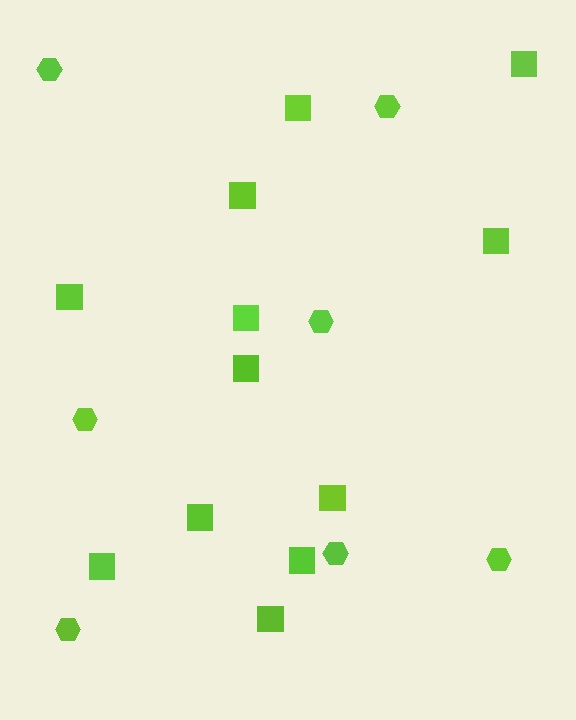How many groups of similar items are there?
There are 2 groups: one group of hexagons (7) and one group of squares (12).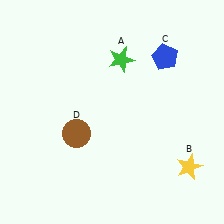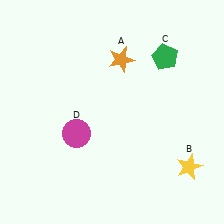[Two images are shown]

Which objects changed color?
A changed from green to orange. C changed from blue to green. D changed from brown to magenta.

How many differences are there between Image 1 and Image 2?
There are 3 differences between the two images.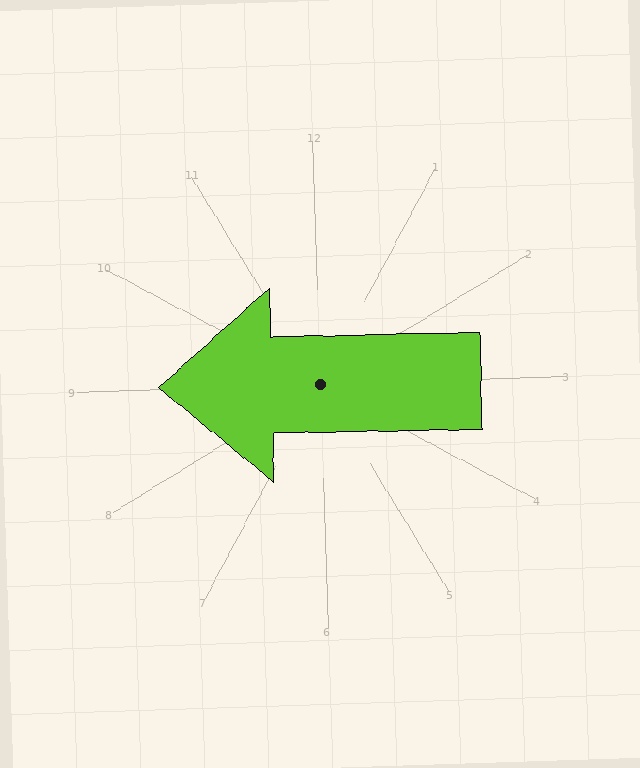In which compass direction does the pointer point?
West.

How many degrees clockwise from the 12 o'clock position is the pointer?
Approximately 271 degrees.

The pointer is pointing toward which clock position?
Roughly 9 o'clock.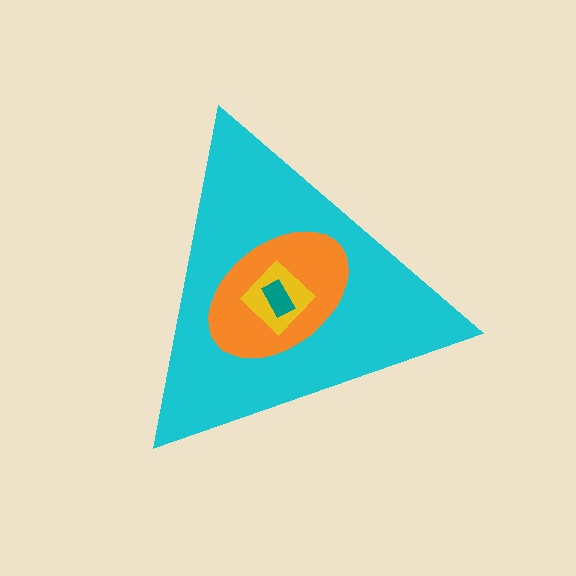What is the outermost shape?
The cyan triangle.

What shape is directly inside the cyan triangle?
The orange ellipse.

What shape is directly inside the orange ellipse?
The yellow diamond.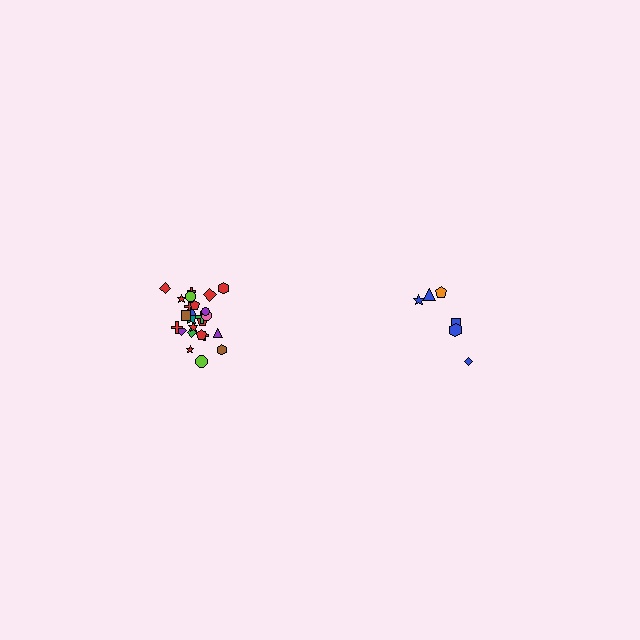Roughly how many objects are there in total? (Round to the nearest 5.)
Roughly 30 objects in total.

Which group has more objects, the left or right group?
The left group.